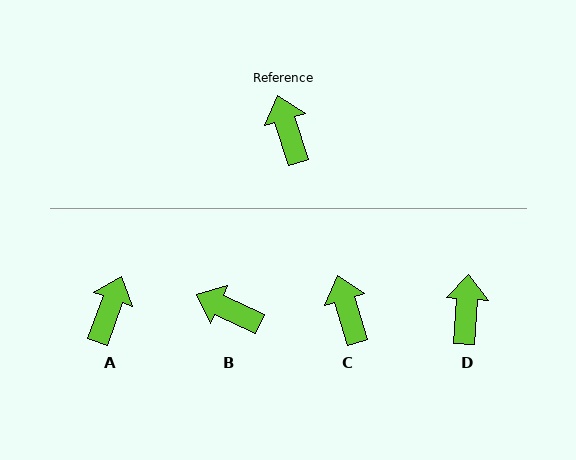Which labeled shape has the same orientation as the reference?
C.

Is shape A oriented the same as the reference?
No, it is off by about 37 degrees.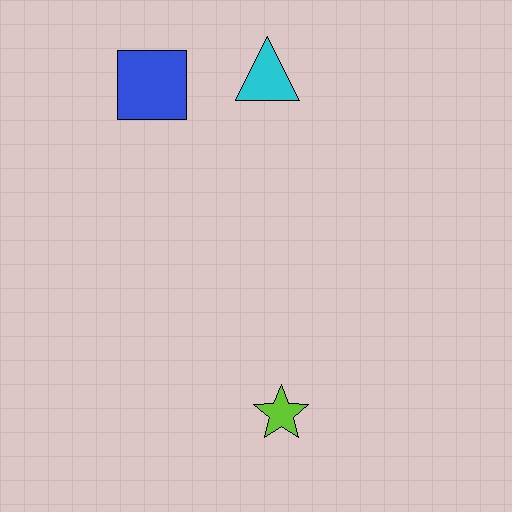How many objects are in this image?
There are 3 objects.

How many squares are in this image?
There is 1 square.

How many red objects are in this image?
There are no red objects.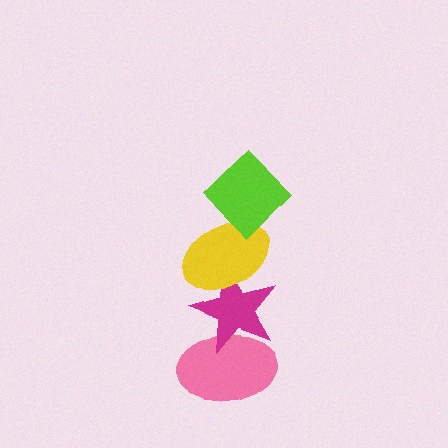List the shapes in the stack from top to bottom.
From top to bottom: the lime diamond, the yellow ellipse, the magenta star, the pink ellipse.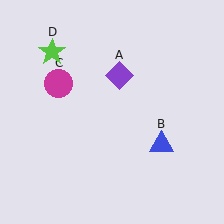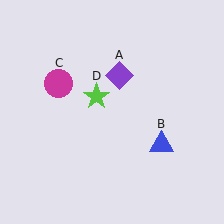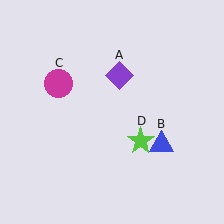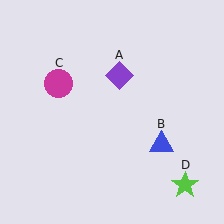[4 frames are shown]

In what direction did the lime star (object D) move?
The lime star (object D) moved down and to the right.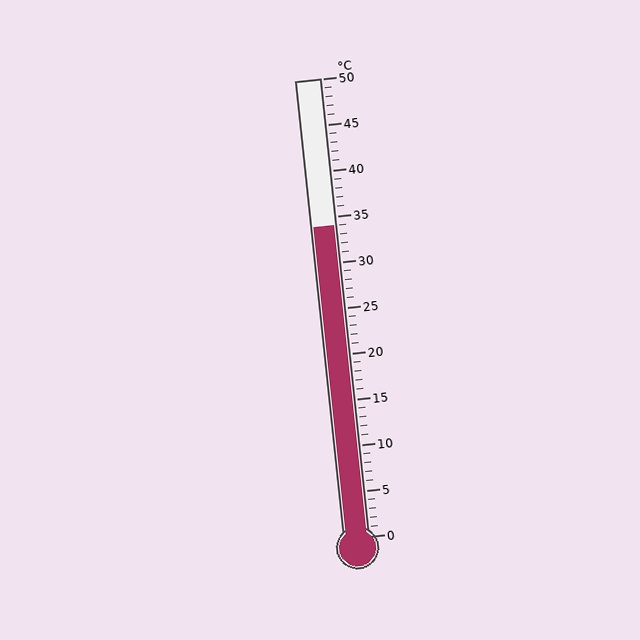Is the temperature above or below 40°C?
The temperature is below 40°C.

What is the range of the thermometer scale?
The thermometer scale ranges from 0°C to 50°C.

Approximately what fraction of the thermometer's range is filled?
The thermometer is filled to approximately 70% of its range.